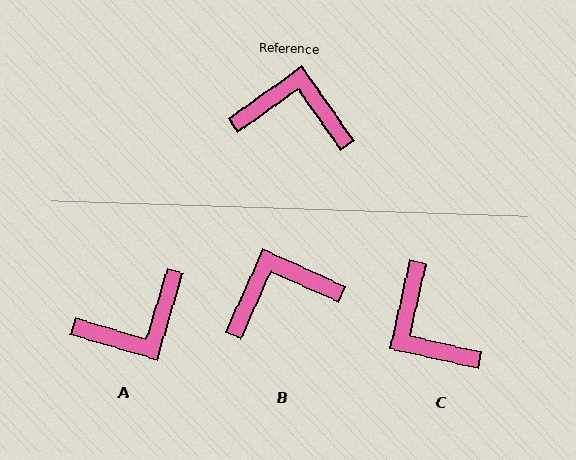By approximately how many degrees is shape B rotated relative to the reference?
Approximately 31 degrees counter-clockwise.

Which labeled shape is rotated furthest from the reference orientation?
A, about 142 degrees away.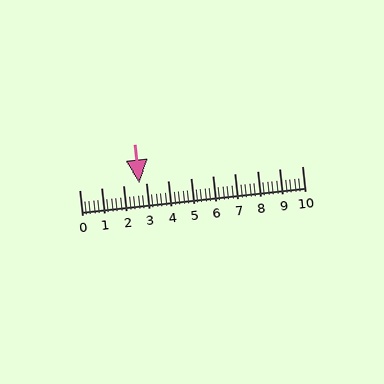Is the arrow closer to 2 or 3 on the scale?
The arrow is closer to 3.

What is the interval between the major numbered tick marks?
The major tick marks are spaced 1 units apart.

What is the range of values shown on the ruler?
The ruler shows values from 0 to 10.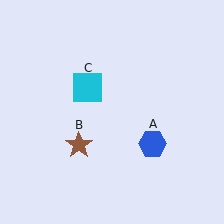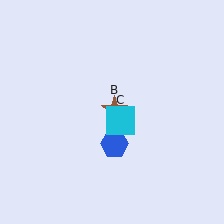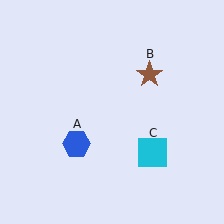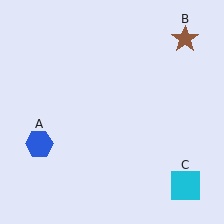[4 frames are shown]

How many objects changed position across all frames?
3 objects changed position: blue hexagon (object A), brown star (object B), cyan square (object C).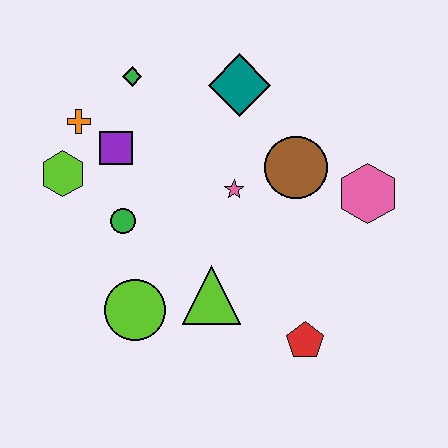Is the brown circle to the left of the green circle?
No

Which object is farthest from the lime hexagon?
The pink hexagon is farthest from the lime hexagon.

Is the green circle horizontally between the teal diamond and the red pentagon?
No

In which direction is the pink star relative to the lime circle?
The pink star is above the lime circle.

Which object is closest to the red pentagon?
The lime triangle is closest to the red pentagon.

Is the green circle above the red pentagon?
Yes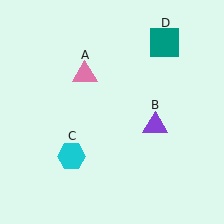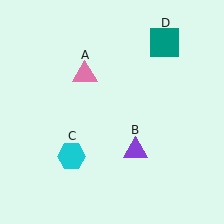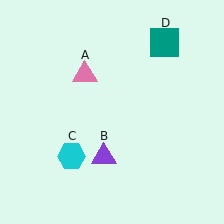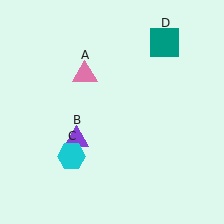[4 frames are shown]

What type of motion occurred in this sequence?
The purple triangle (object B) rotated clockwise around the center of the scene.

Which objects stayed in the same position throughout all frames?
Pink triangle (object A) and cyan hexagon (object C) and teal square (object D) remained stationary.